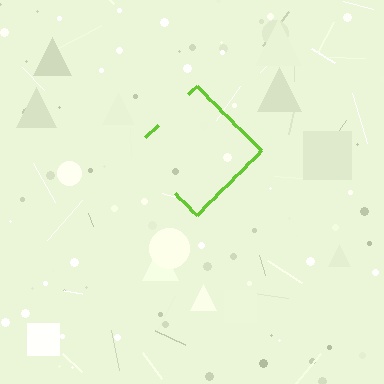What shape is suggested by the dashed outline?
The dashed outline suggests a diamond.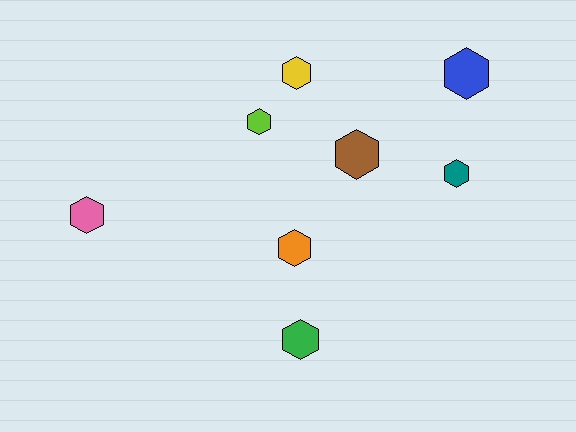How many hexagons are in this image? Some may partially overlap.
There are 8 hexagons.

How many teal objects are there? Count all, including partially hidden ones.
There is 1 teal object.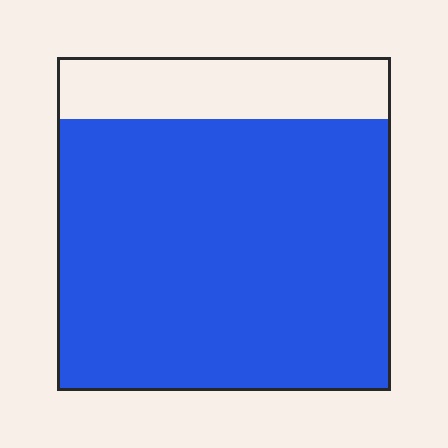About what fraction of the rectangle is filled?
About four fifths (4/5).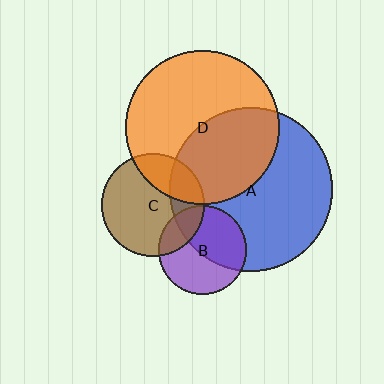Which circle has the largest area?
Circle A (blue).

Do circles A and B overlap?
Yes.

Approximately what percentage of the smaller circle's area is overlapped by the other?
Approximately 50%.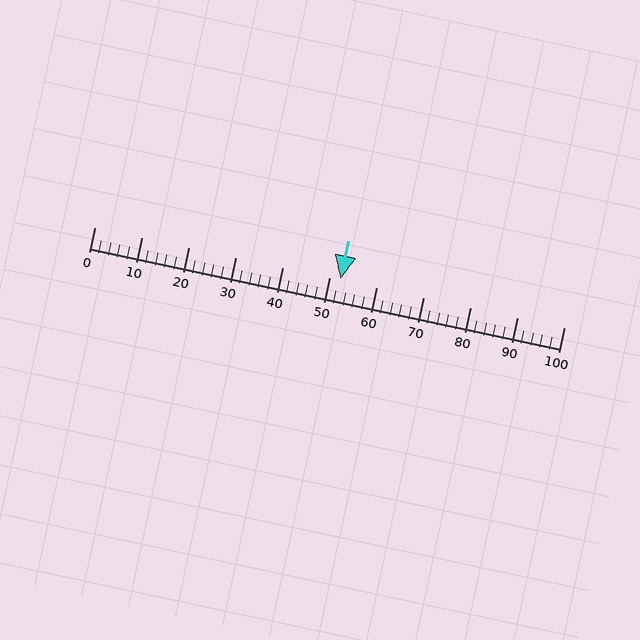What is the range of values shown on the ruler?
The ruler shows values from 0 to 100.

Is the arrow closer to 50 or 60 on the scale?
The arrow is closer to 50.